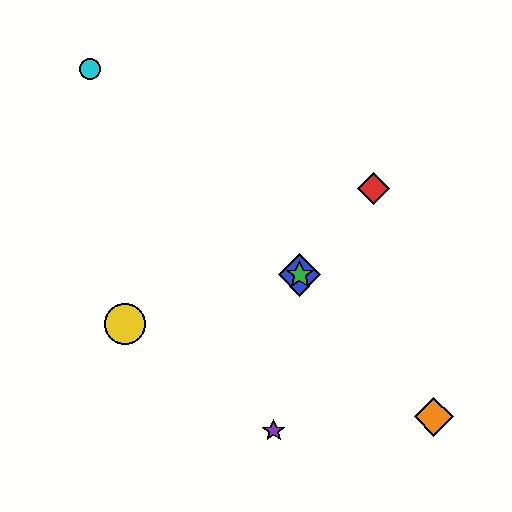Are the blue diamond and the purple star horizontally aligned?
No, the blue diamond is at y≈275 and the purple star is at y≈431.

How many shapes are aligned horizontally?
2 shapes (the blue diamond, the green star) are aligned horizontally.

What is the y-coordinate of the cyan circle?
The cyan circle is at y≈69.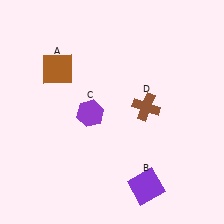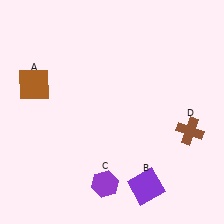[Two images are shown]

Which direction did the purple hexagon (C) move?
The purple hexagon (C) moved down.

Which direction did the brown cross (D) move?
The brown cross (D) moved right.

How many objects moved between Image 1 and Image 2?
3 objects moved between the two images.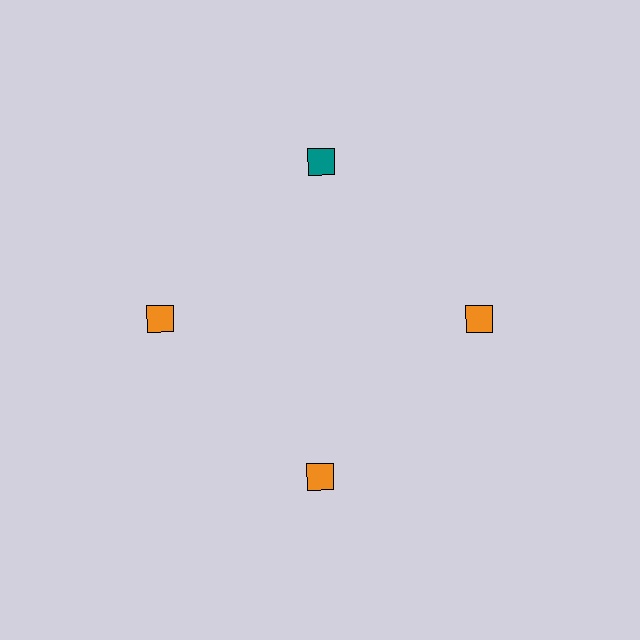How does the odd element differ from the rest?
It has a different color: teal instead of orange.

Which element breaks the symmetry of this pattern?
The teal diamond at roughly the 12 o'clock position breaks the symmetry. All other shapes are orange diamonds.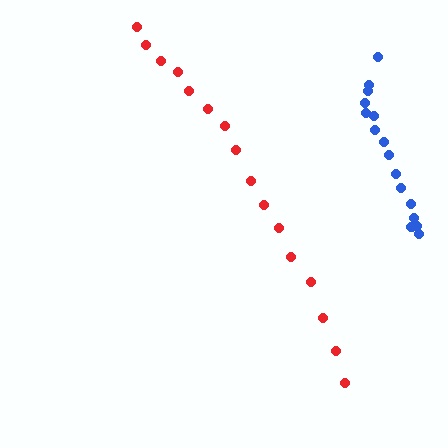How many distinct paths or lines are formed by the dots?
There are 2 distinct paths.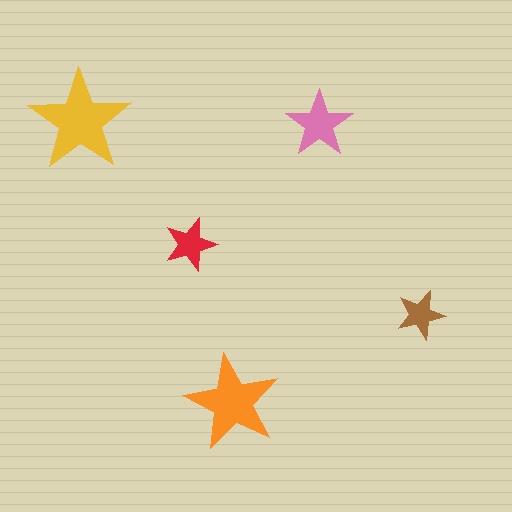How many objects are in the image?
There are 5 objects in the image.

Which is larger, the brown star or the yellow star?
The yellow one.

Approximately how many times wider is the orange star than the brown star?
About 2 times wider.